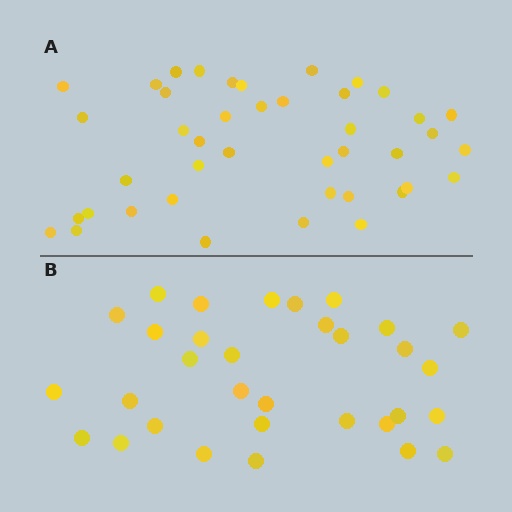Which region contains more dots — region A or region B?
Region A (the top region) has more dots.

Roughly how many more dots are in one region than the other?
Region A has roughly 10 or so more dots than region B.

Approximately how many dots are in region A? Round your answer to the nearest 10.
About 40 dots. (The exact count is 42, which rounds to 40.)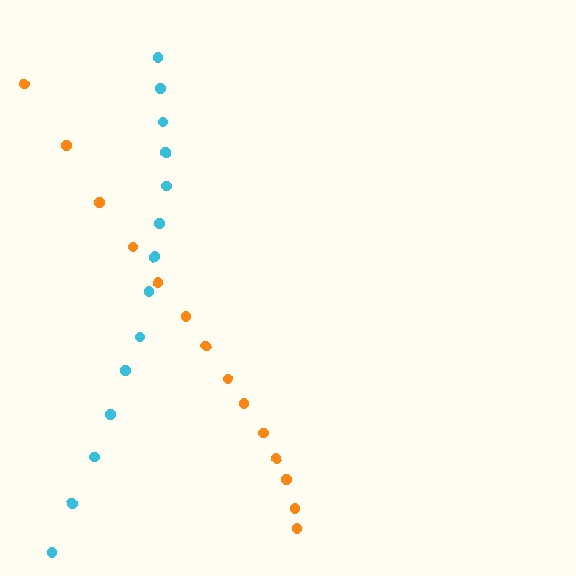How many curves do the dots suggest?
There are 2 distinct paths.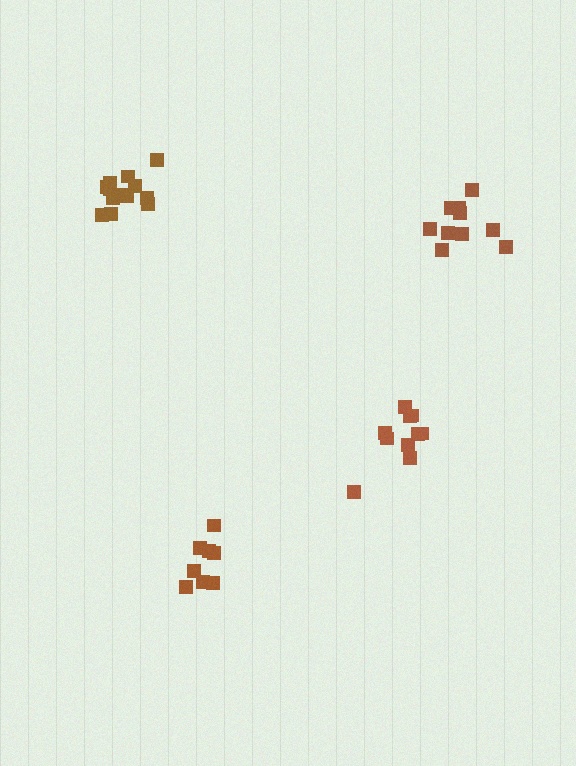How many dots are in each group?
Group 1: 10 dots, Group 2: 13 dots, Group 3: 8 dots, Group 4: 10 dots (41 total).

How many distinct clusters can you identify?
There are 4 distinct clusters.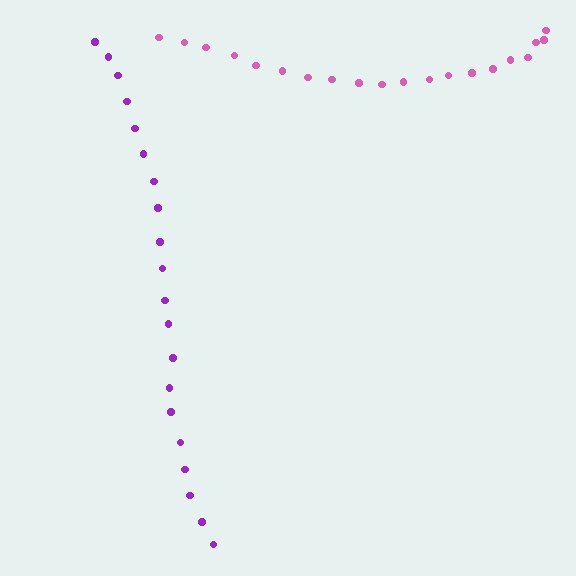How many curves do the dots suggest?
There are 2 distinct paths.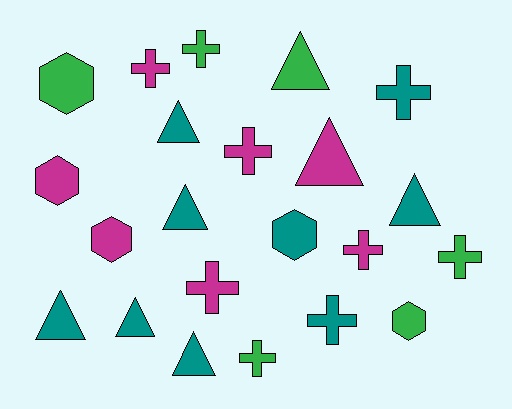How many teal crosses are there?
There are 2 teal crosses.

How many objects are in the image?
There are 22 objects.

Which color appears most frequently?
Teal, with 9 objects.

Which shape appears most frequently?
Cross, with 9 objects.